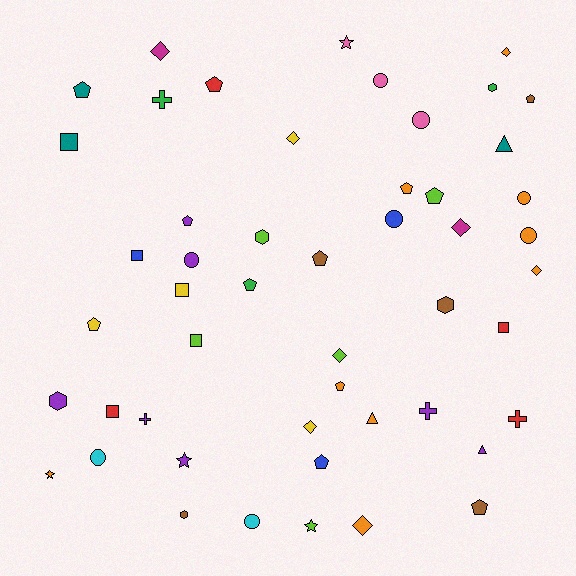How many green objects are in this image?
There are 3 green objects.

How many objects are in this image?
There are 50 objects.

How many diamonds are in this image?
There are 8 diamonds.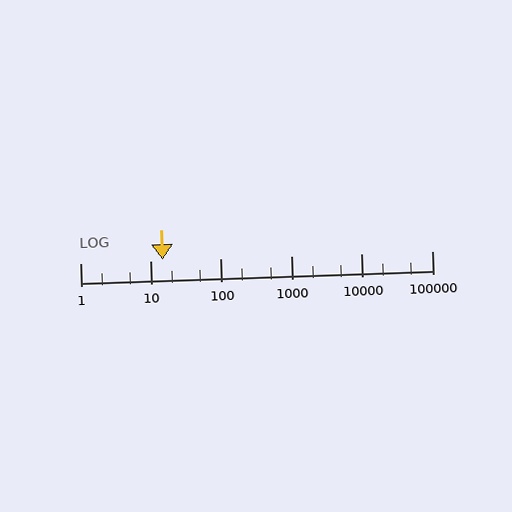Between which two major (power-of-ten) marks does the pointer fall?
The pointer is between 10 and 100.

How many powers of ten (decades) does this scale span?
The scale spans 5 decades, from 1 to 100000.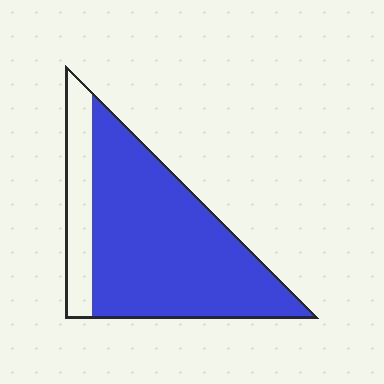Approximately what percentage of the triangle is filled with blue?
Approximately 80%.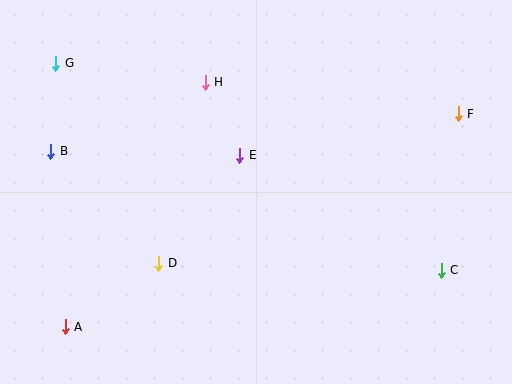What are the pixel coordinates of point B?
Point B is at (51, 151).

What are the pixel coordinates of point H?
Point H is at (205, 82).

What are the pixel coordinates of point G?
Point G is at (56, 63).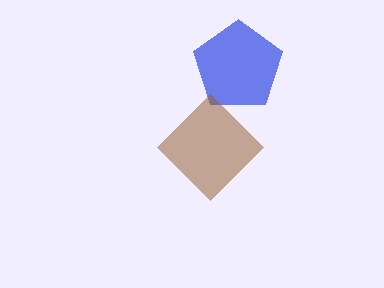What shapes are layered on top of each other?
The layered shapes are: a blue pentagon, a brown diamond.